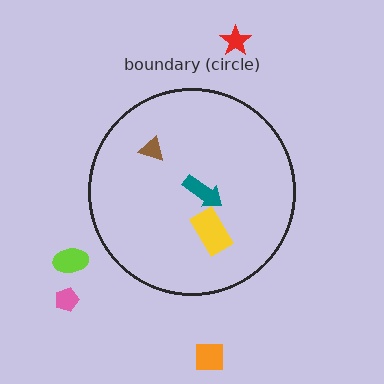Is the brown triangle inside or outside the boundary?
Inside.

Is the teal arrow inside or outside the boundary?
Inside.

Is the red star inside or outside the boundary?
Outside.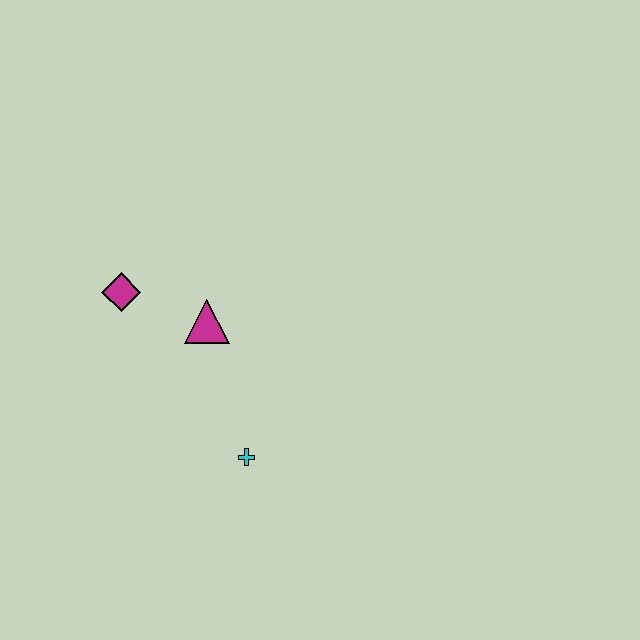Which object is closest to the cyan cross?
The magenta triangle is closest to the cyan cross.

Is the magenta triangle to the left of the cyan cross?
Yes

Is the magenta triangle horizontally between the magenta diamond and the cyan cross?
Yes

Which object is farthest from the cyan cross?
The magenta diamond is farthest from the cyan cross.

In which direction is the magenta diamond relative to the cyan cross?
The magenta diamond is above the cyan cross.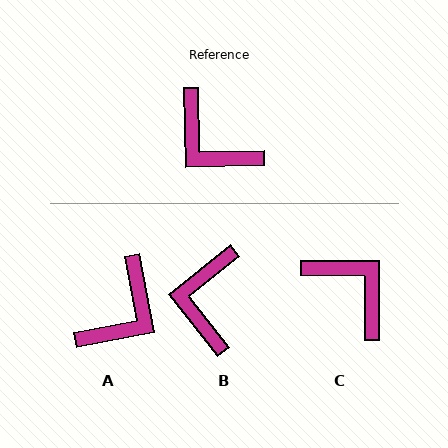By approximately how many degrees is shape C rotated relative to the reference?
Approximately 178 degrees counter-clockwise.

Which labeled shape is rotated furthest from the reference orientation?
C, about 178 degrees away.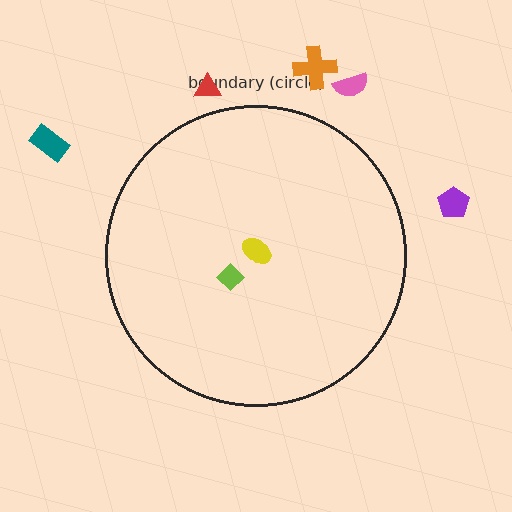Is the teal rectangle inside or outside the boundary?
Outside.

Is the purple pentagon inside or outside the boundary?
Outside.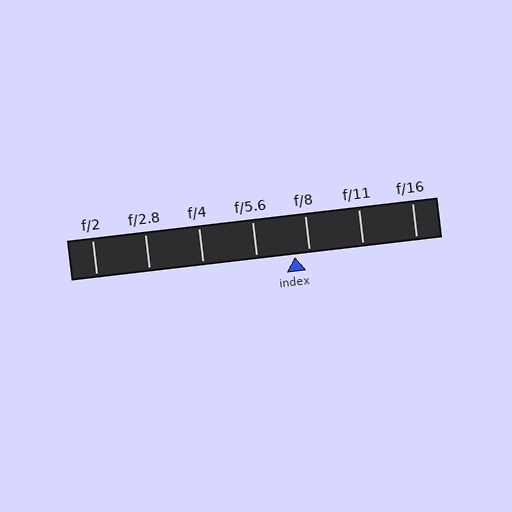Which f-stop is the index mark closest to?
The index mark is closest to f/8.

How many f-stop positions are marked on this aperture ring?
There are 7 f-stop positions marked.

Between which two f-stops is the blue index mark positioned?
The index mark is between f/5.6 and f/8.